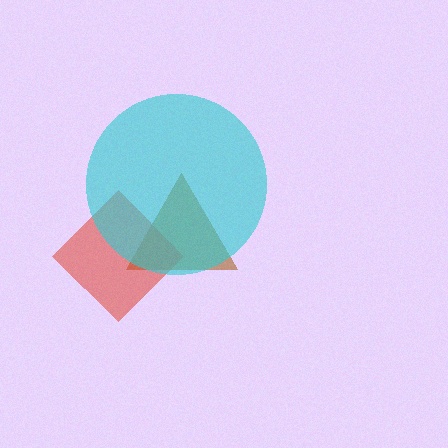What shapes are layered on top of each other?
The layered shapes are: a brown triangle, a red diamond, a cyan circle.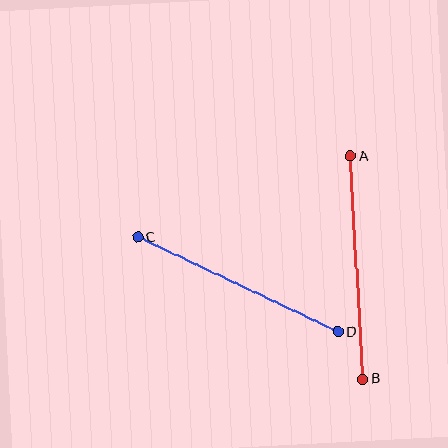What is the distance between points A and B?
The distance is approximately 223 pixels.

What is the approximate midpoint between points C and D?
The midpoint is at approximately (238, 285) pixels.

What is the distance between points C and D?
The distance is approximately 221 pixels.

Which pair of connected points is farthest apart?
Points A and B are farthest apart.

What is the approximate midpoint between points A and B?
The midpoint is at approximately (357, 268) pixels.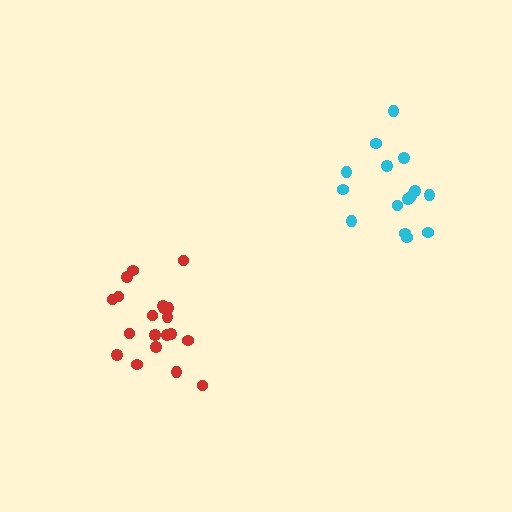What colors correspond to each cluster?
The clusters are colored: cyan, red.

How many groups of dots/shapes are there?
There are 2 groups.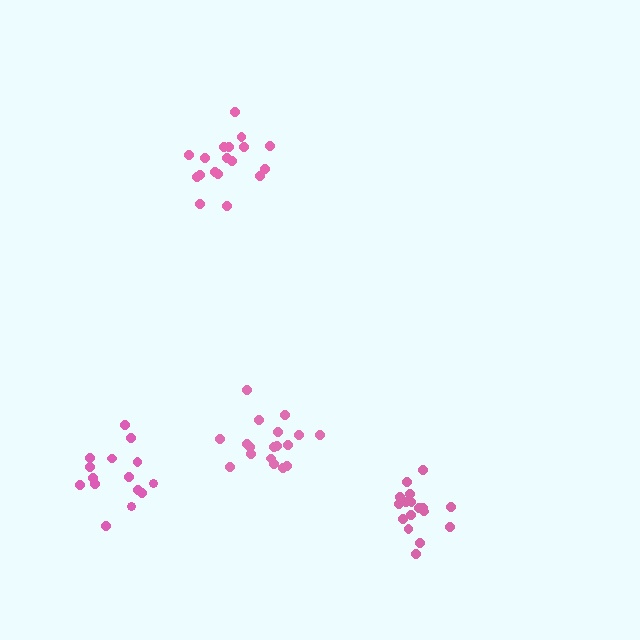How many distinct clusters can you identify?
There are 4 distinct clusters.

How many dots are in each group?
Group 1: 18 dots, Group 2: 18 dots, Group 3: 15 dots, Group 4: 18 dots (69 total).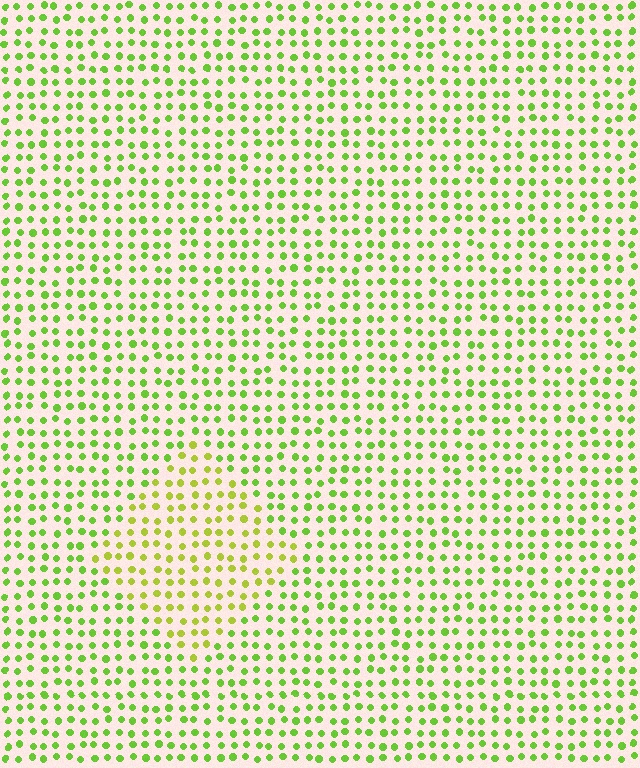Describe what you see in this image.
The image is filled with small lime elements in a uniform arrangement. A diamond-shaped region is visible where the elements are tinted to a slightly different hue, forming a subtle color boundary.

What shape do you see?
I see a diamond.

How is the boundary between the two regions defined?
The boundary is defined purely by a slight shift in hue (about 27 degrees). Spacing, size, and orientation are identical on both sides.